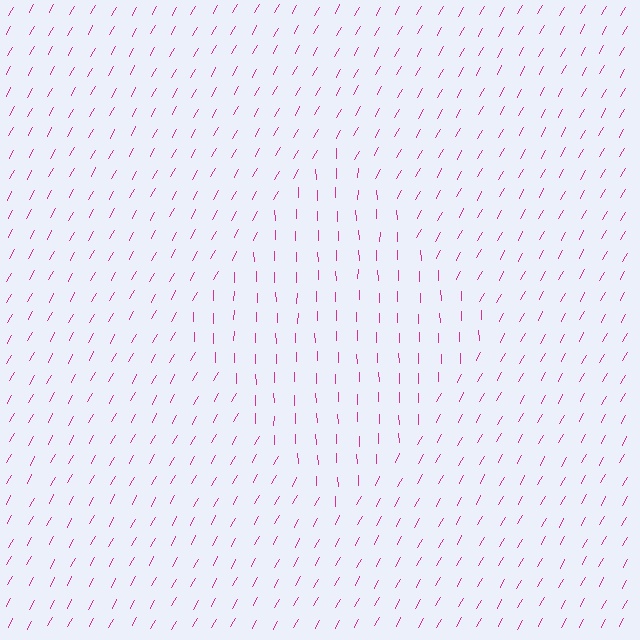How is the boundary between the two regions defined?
The boundary is defined purely by a change in line orientation (approximately 30 degrees difference). All lines are the same color and thickness.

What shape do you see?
I see a diamond.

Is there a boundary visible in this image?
Yes, there is a texture boundary formed by a change in line orientation.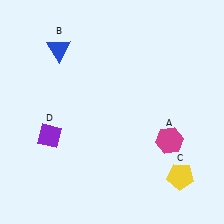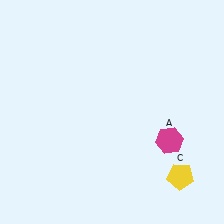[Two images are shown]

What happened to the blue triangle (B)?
The blue triangle (B) was removed in Image 2. It was in the top-left area of Image 1.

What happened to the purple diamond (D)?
The purple diamond (D) was removed in Image 2. It was in the bottom-left area of Image 1.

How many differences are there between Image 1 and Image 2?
There are 2 differences between the two images.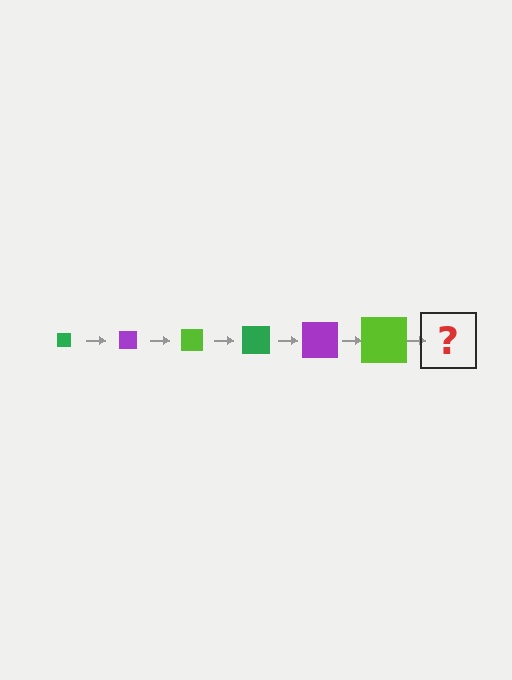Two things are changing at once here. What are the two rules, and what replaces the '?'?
The two rules are that the square grows larger each step and the color cycles through green, purple, and lime. The '?' should be a green square, larger than the previous one.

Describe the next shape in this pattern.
It should be a green square, larger than the previous one.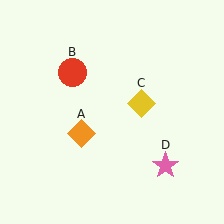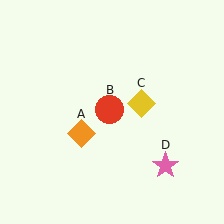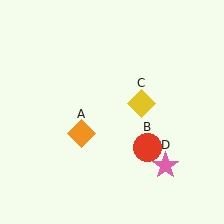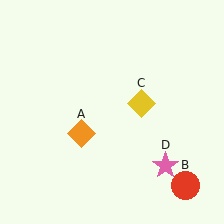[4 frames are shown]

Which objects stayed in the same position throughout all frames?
Orange diamond (object A) and yellow diamond (object C) and pink star (object D) remained stationary.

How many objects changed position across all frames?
1 object changed position: red circle (object B).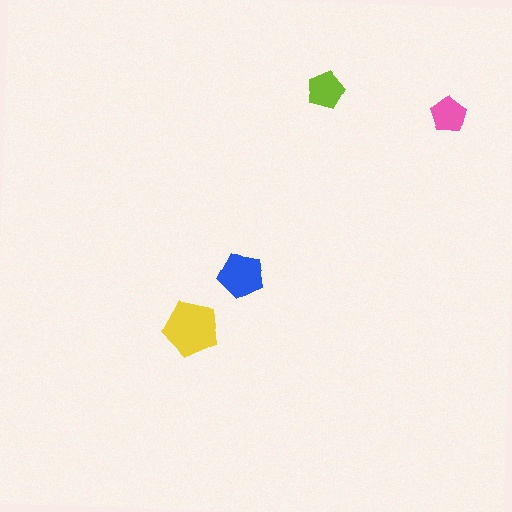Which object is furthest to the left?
The yellow pentagon is leftmost.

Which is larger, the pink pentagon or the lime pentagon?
The lime one.